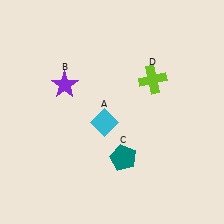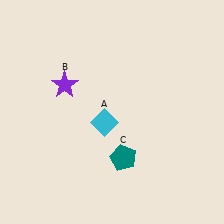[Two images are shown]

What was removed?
The lime cross (D) was removed in Image 2.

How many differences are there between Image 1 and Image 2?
There is 1 difference between the two images.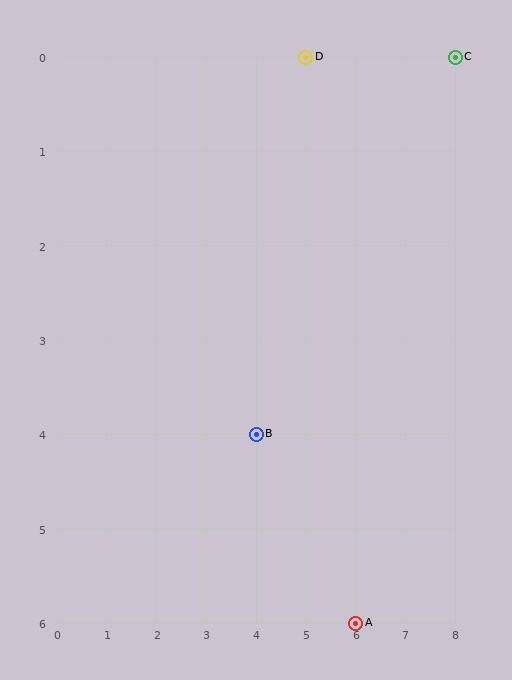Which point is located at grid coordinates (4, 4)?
Point B is at (4, 4).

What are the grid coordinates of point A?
Point A is at grid coordinates (6, 6).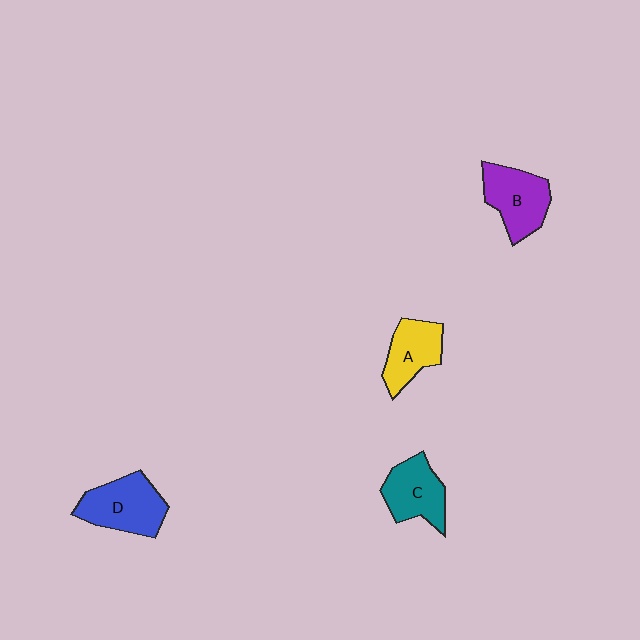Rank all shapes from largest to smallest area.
From largest to smallest: D (blue), B (purple), C (teal), A (yellow).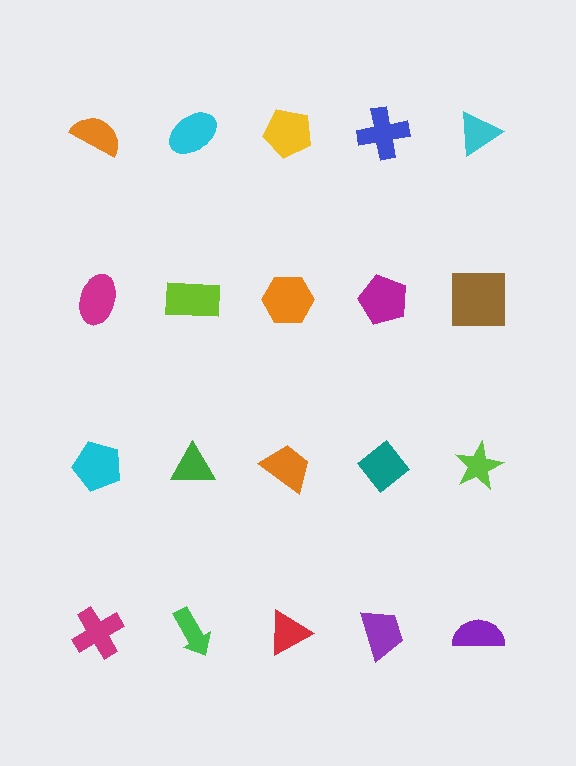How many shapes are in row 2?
5 shapes.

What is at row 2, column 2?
A lime rectangle.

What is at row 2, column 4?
A magenta pentagon.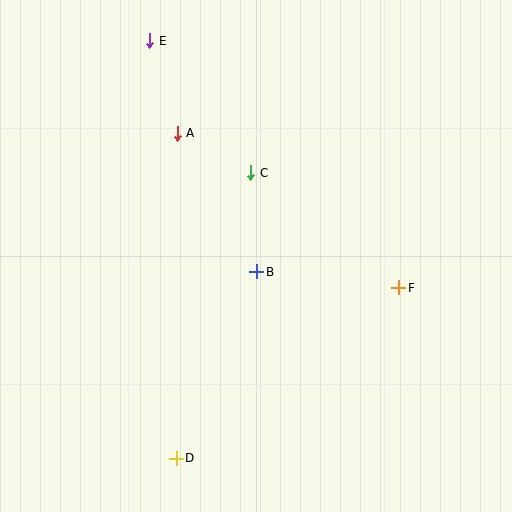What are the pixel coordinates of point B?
Point B is at (257, 272).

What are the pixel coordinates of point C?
Point C is at (251, 173).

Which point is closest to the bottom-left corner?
Point D is closest to the bottom-left corner.